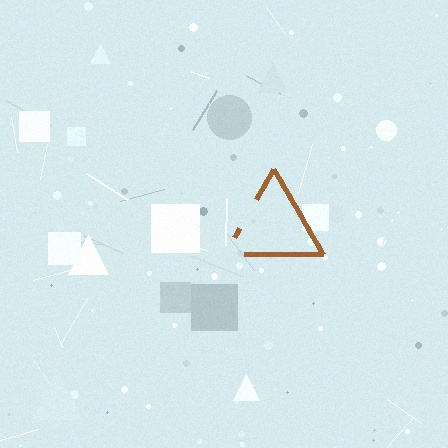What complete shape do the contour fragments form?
The contour fragments form a triangle.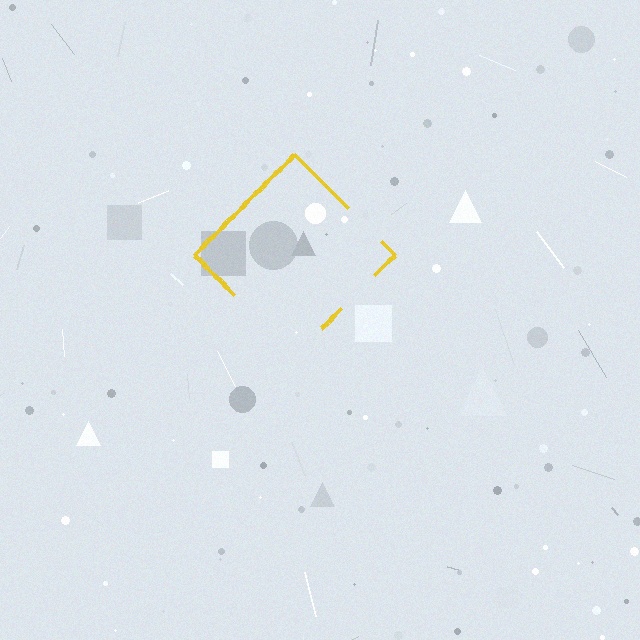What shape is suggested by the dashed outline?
The dashed outline suggests a diamond.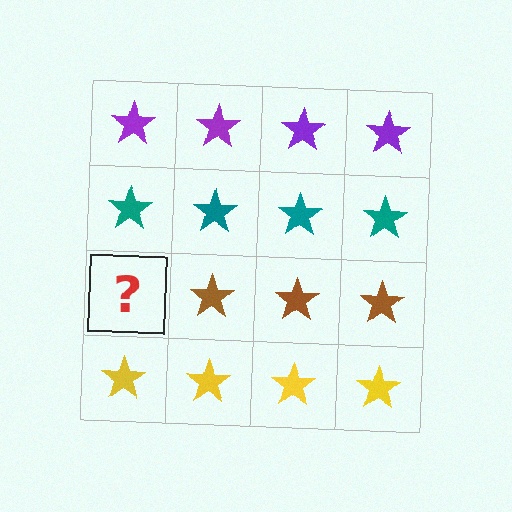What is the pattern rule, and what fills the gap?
The rule is that each row has a consistent color. The gap should be filled with a brown star.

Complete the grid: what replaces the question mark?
The question mark should be replaced with a brown star.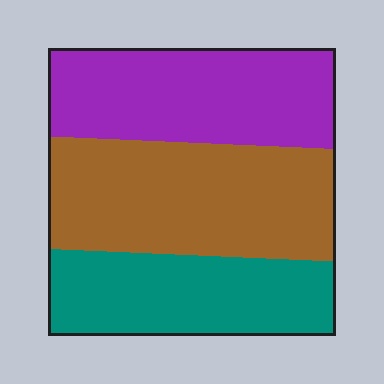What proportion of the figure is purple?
Purple covers about 35% of the figure.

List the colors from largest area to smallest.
From largest to smallest: brown, purple, teal.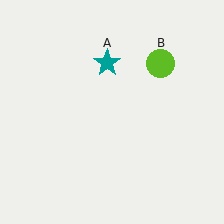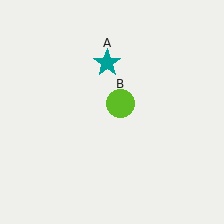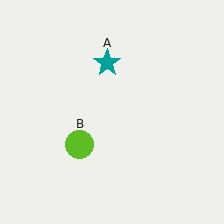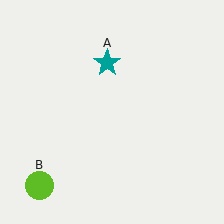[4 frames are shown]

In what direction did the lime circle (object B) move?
The lime circle (object B) moved down and to the left.